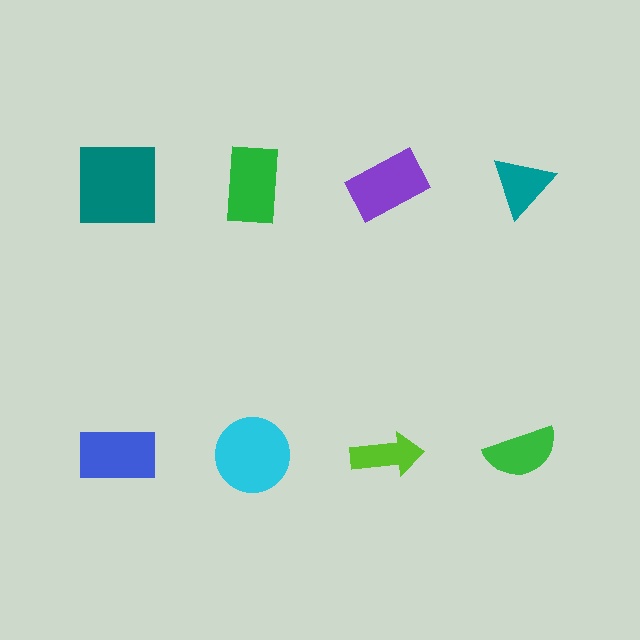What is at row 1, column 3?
A purple rectangle.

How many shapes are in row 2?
4 shapes.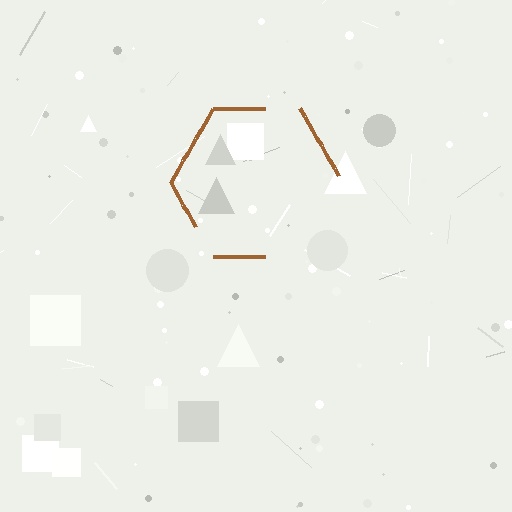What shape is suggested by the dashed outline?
The dashed outline suggests a hexagon.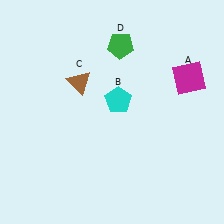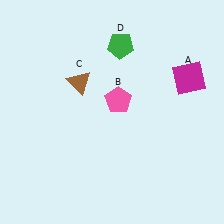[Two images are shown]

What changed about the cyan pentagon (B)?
In Image 1, B is cyan. In Image 2, it changed to pink.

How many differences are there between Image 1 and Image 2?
There is 1 difference between the two images.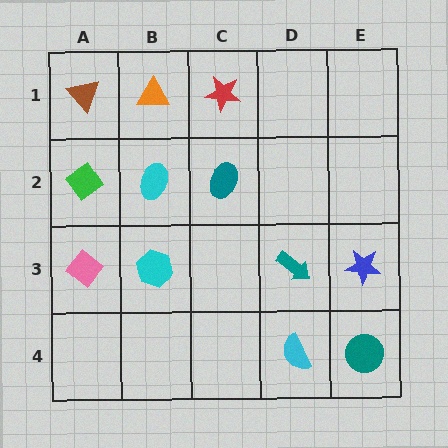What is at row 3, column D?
A teal arrow.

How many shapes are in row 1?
3 shapes.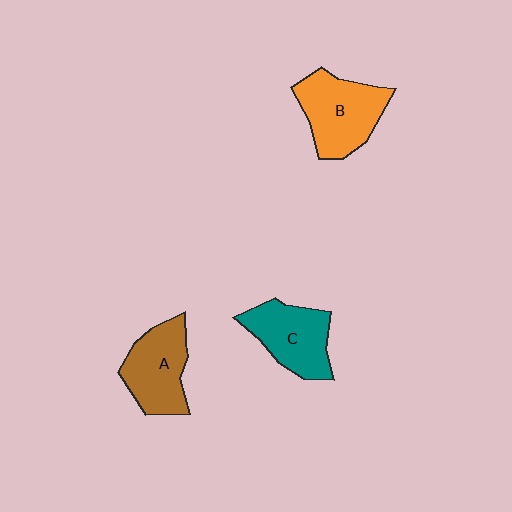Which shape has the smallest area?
Shape C (teal).